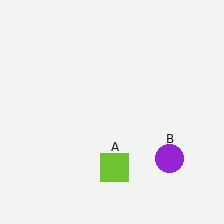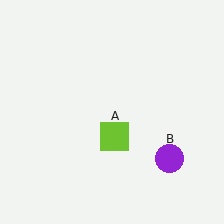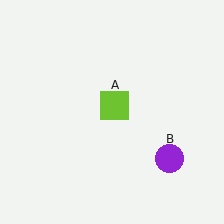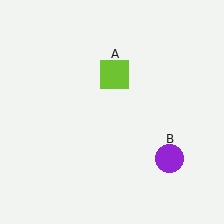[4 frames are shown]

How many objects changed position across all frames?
1 object changed position: lime square (object A).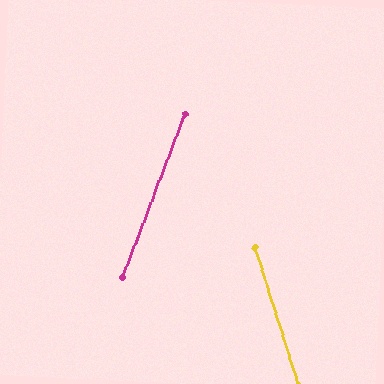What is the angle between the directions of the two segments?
Approximately 39 degrees.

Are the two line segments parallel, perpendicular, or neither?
Neither parallel nor perpendicular — they differ by about 39°.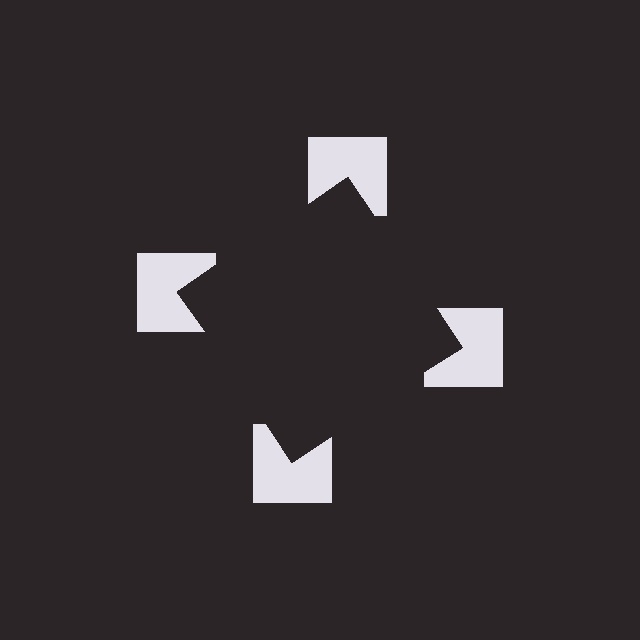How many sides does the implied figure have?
4 sides.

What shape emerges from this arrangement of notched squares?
An illusory square — its edges are inferred from the aligned wedge cuts in the notched squares, not physically drawn.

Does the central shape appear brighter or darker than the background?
It typically appears slightly darker than the background, even though no actual brightness change is drawn.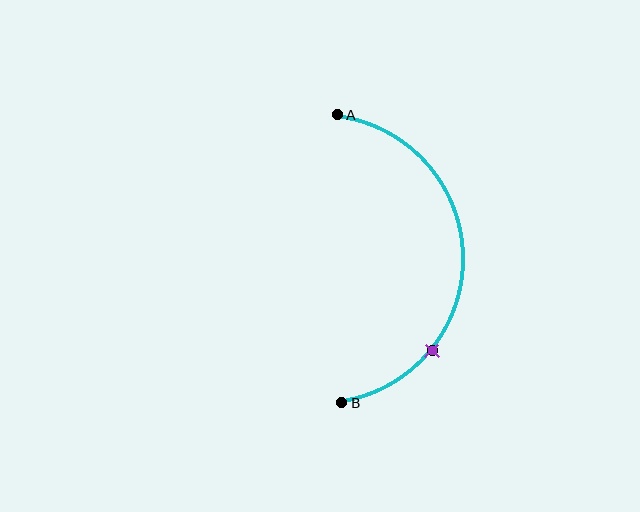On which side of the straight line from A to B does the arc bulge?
The arc bulges to the right of the straight line connecting A and B.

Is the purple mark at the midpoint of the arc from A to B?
No. The purple mark lies on the arc but is closer to endpoint B. The arc midpoint would be at the point on the curve equidistant along the arc from both A and B.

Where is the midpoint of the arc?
The arc midpoint is the point on the curve farthest from the straight line joining A and B. It sits to the right of that line.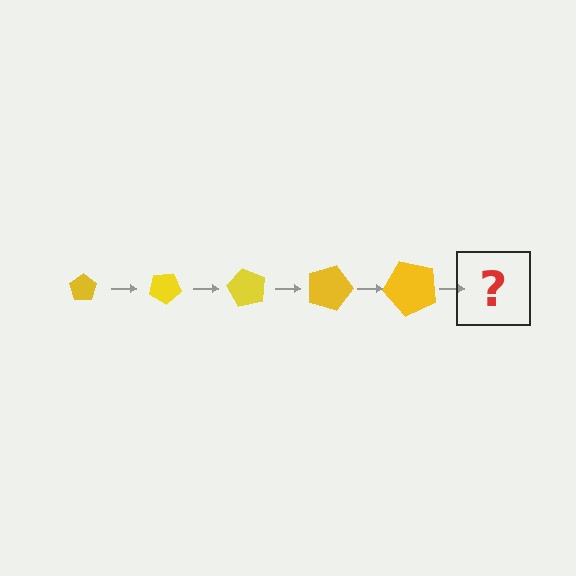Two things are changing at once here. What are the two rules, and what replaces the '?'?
The two rules are that the pentagon grows larger each step and it rotates 30 degrees each step. The '?' should be a pentagon, larger than the previous one and rotated 150 degrees from the start.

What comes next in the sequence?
The next element should be a pentagon, larger than the previous one and rotated 150 degrees from the start.